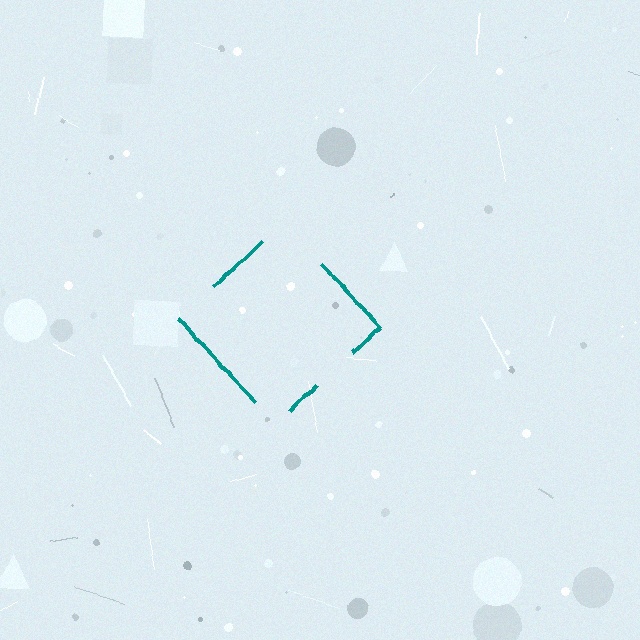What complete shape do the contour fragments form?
The contour fragments form a diamond.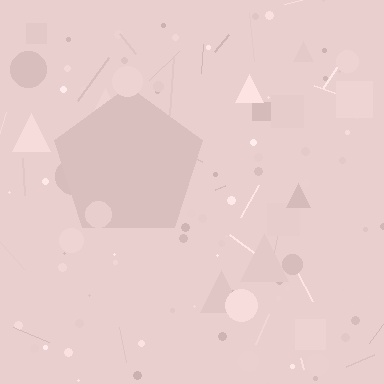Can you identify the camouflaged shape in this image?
The camouflaged shape is a pentagon.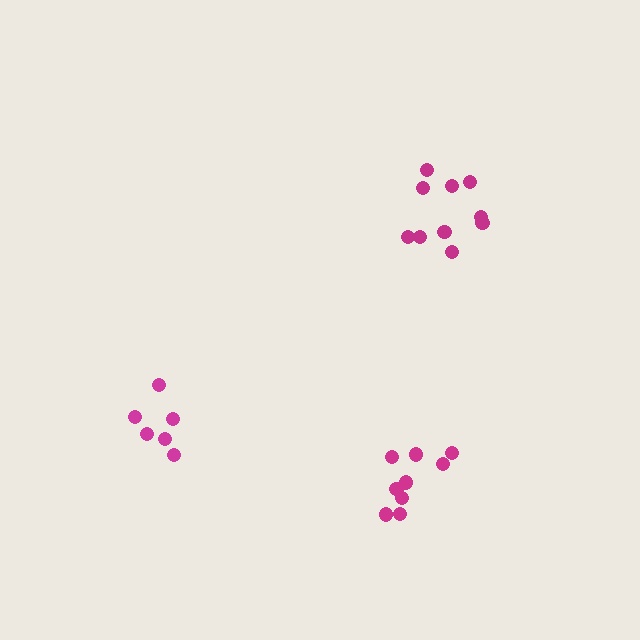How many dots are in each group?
Group 1: 10 dots, Group 2: 6 dots, Group 3: 9 dots (25 total).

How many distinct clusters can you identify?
There are 3 distinct clusters.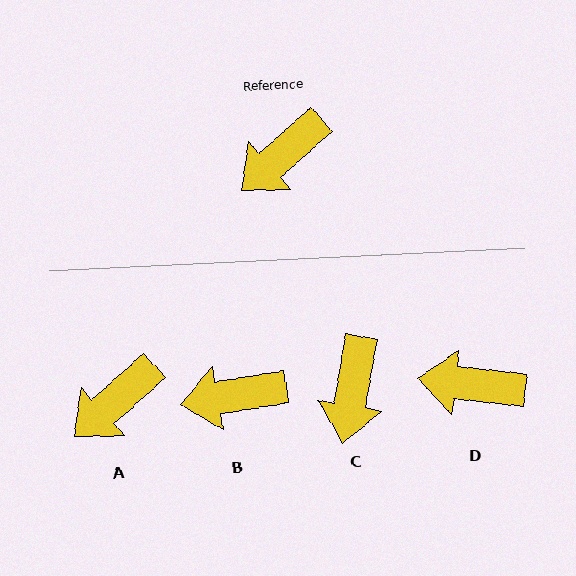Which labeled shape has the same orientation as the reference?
A.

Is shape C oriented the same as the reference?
No, it is off by about 38 degrees.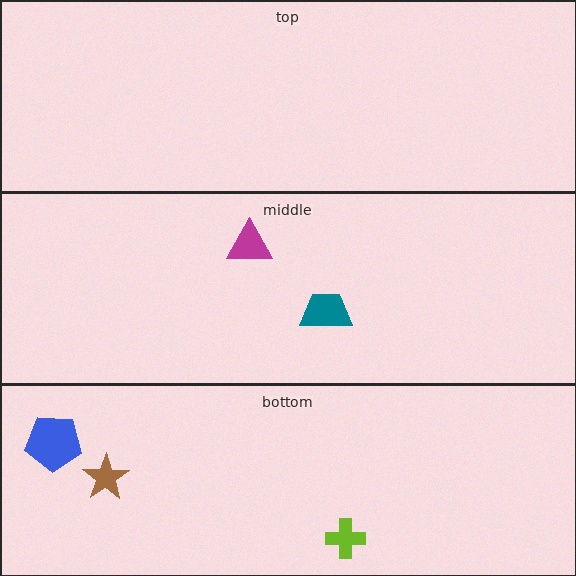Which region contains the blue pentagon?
The bottom region.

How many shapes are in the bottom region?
3.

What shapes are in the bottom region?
The lime cross, the brown star, the blue pentagon.